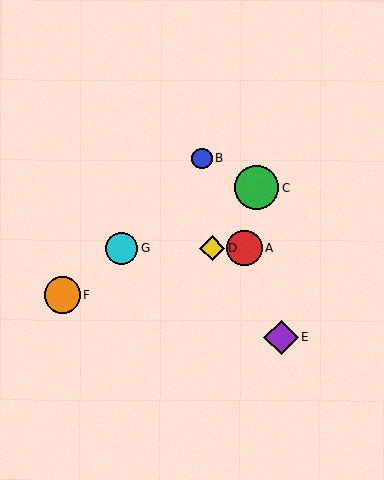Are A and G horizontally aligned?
Yes, both are at y≈248.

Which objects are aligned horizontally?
Objects A, D, G are aligned horizontally.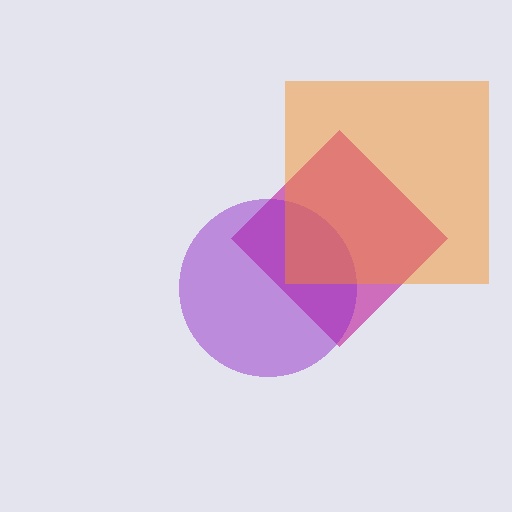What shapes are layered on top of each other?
The layered shapes are: a magenta diamond, a purple circle, an orange square.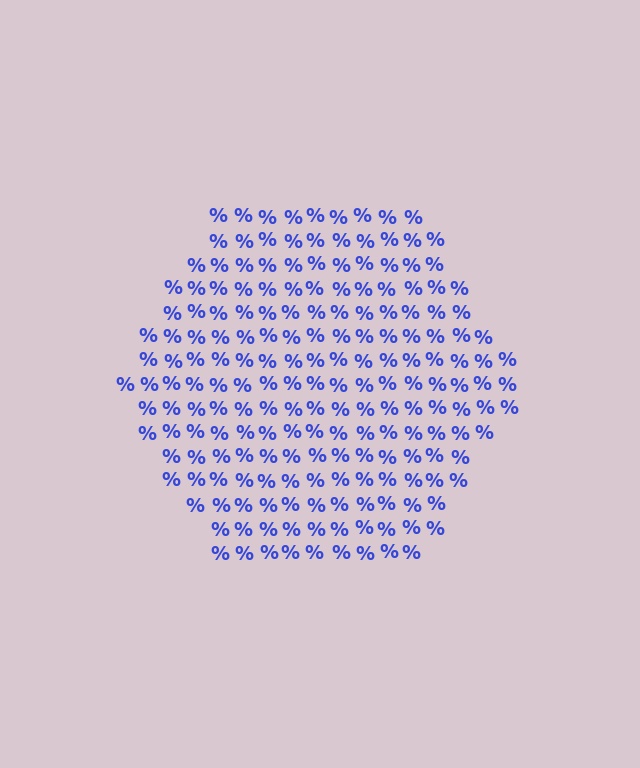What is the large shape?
The large shape is a hexagon.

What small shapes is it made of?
It is made of small percent signs.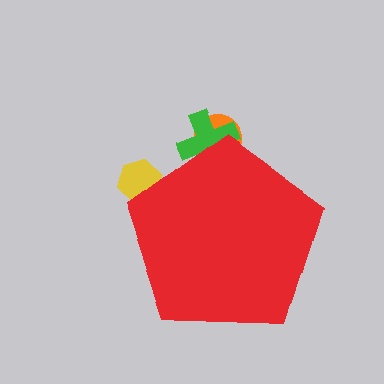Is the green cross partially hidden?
Yes, the green cross is partially hidden behind the red pentagon.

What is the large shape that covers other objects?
A red pentagon.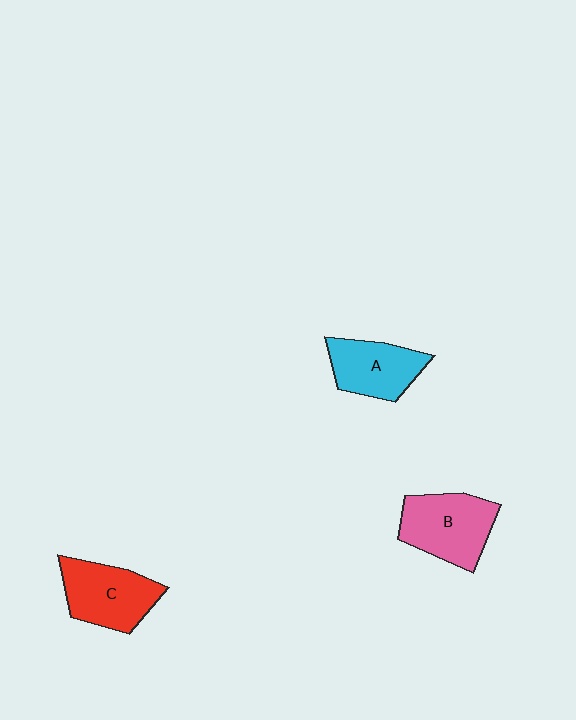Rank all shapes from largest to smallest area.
From largest to smallest: B (pink), C (red), A (cyan).